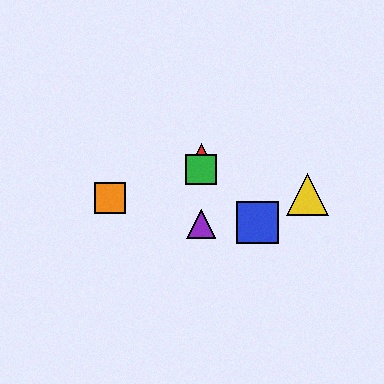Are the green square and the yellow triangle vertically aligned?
No, the green square is at x≈201 and the yellow triangle is at x≈308.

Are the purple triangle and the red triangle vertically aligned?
Yes, both are at x≈201.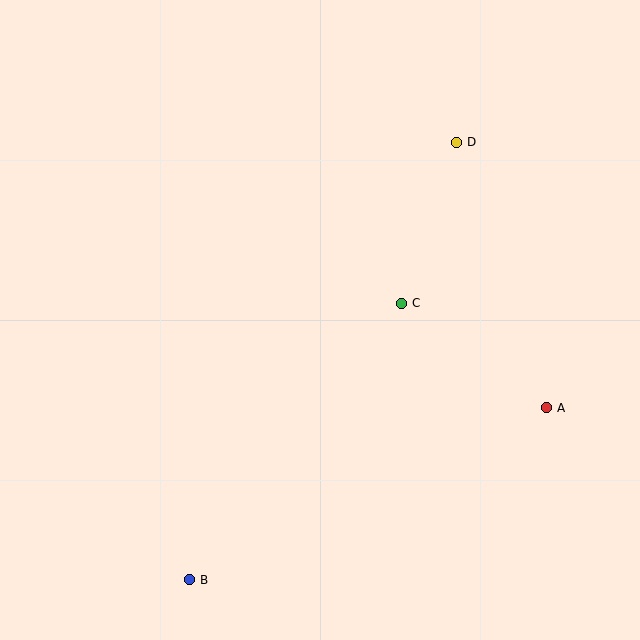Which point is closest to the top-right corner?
Point D is closest to the top-right corner.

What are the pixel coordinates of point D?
Point D is at (457, 142).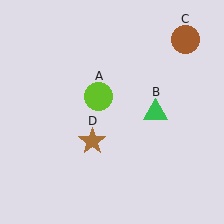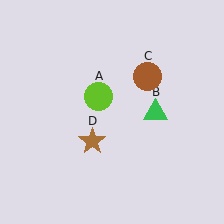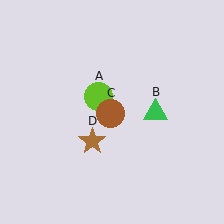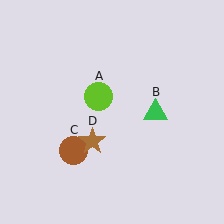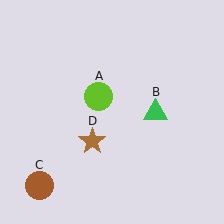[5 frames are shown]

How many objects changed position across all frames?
1 object changed position: brown circle (object C).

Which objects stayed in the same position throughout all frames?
Lime circle (object A) and green triangle (object B) and brown star (object D) remained stationary.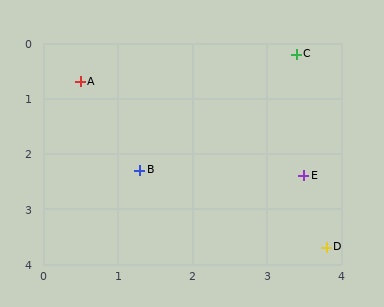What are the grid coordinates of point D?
Point D is at approximately (3.8, 3.7).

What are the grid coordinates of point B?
Point B is at approximately (1.3, 2.3).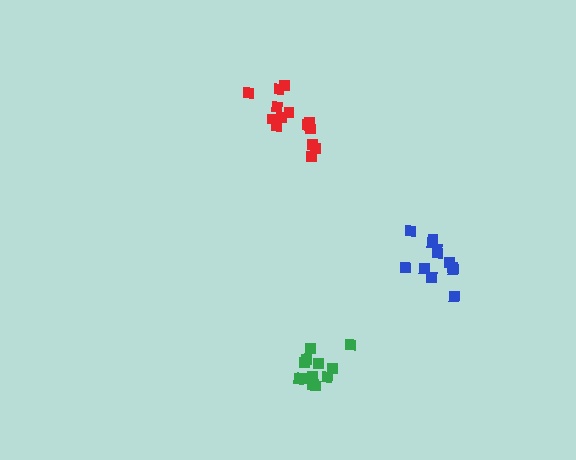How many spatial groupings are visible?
There are 3 spatial groupings.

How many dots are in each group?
Group 1: 12 dots, Group 2: 14 dots, Group 3: 12 dots (38 total).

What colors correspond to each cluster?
The clusters are colored: green, red, blue.